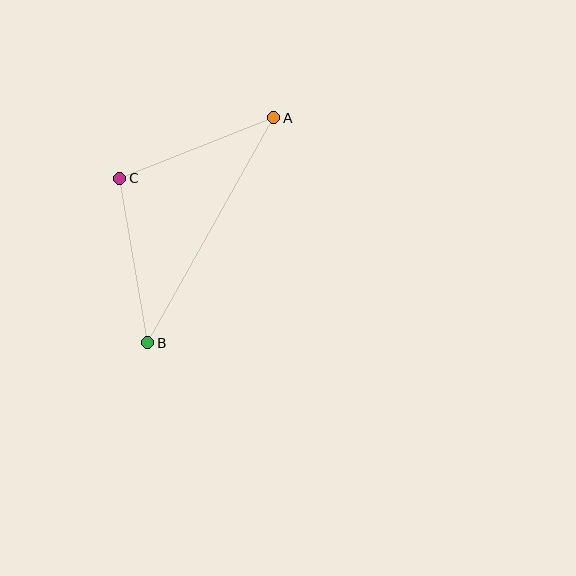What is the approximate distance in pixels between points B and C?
The distance between B and C is approximately 167 pixels.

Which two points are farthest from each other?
Points A and B are farthest from each other.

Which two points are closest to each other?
Points A and C are closest to each other.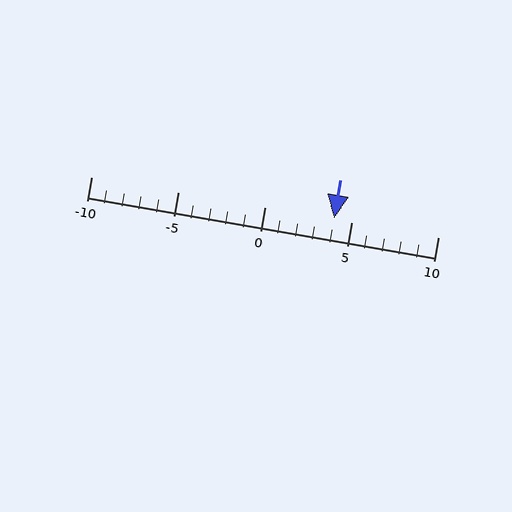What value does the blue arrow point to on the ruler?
The blue arrow points to approximately 4.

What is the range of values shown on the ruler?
The ruler shows values from -10 to 10.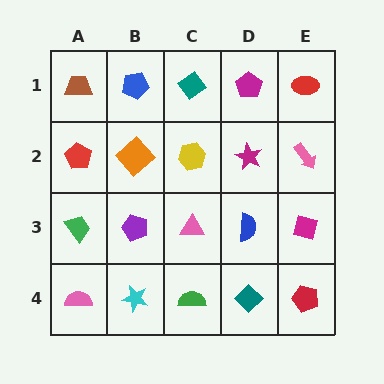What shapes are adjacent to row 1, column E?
A pink arrow (row 2, column E), a magenta pentagon (row 1, column D).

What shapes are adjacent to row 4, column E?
A magenta diamond (row 3, column E), a teal diamond (row 4, column D).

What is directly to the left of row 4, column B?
A pink semicircle.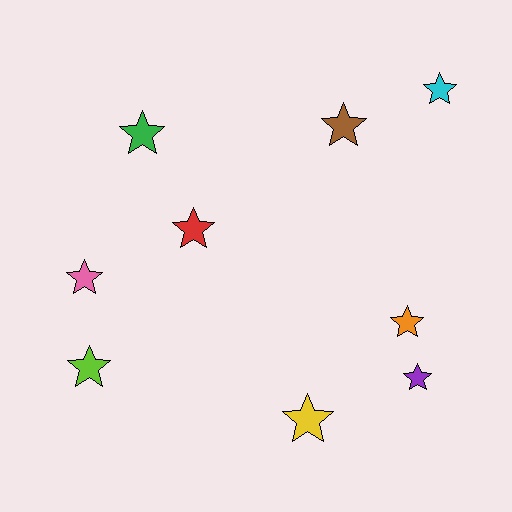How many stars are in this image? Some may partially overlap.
There are 9 stars.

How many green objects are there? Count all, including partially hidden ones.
There is 1 green object.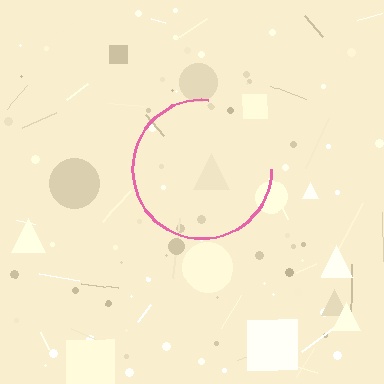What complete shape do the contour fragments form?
The contour fragments form a circle.